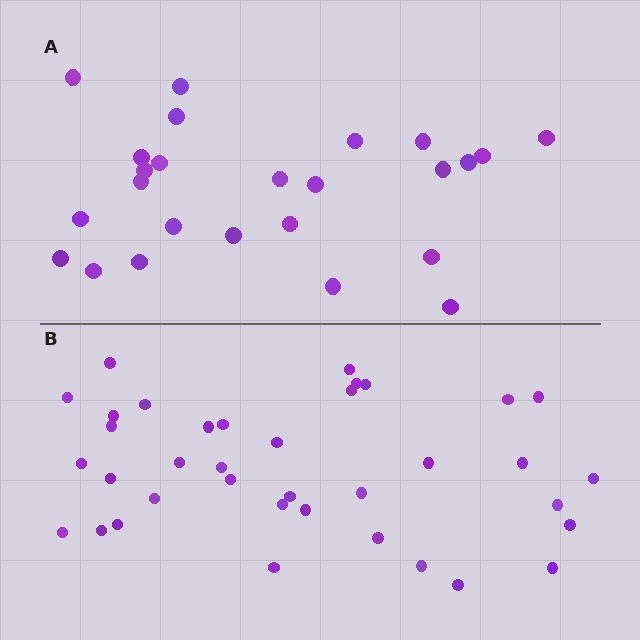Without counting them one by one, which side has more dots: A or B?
Region B (the bottom region) has more dots.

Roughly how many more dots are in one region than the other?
Region B has roughly 12 or so more dots than region A.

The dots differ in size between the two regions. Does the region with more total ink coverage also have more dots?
No. Region A has more total ink coverage because its dots are larger, but region B actually contains more individual dots. Total area can be misleading — the number of items is what matters here.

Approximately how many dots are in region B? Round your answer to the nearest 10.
About 40 dots. (The exact count is 37, which rounds to 40.)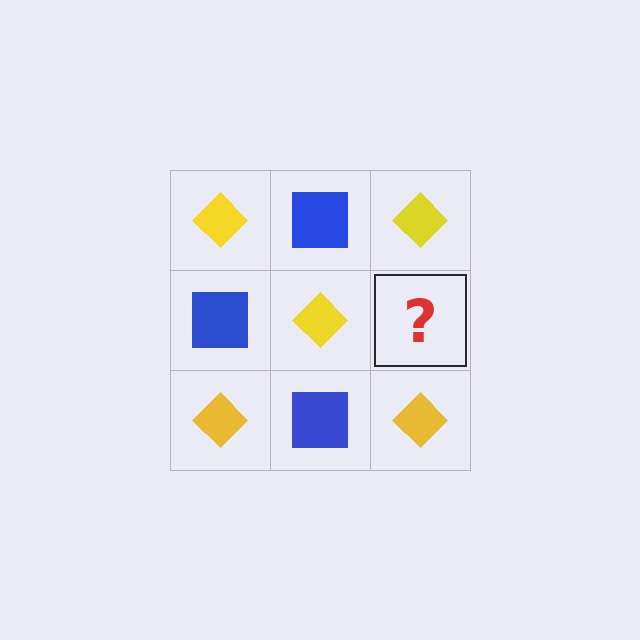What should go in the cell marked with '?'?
The missing cell should contain a blue square.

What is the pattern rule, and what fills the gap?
The rule is that it alternates yellow diamond and blue square in a checkerboard pattern. The gap should be filled with a blue square.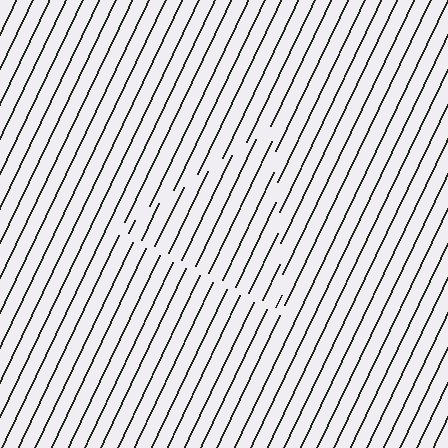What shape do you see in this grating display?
An illusory triangle. The interior of the shape contains the same grating, shifted by half a period — the contour is defined by the phase discontinuity where line-ends from the inner and outer gratings abut.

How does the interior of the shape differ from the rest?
The interior of the shape contains the same grating, shifted by half a period — the contour is defined by the phase discontinuity where line-ends from the inner and outer gratings abut.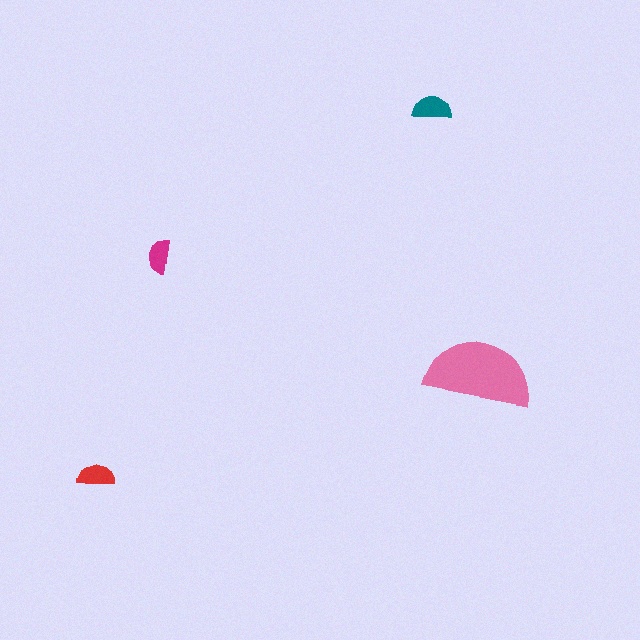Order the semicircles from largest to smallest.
the pink one, the teal one, the red one, the magenta one.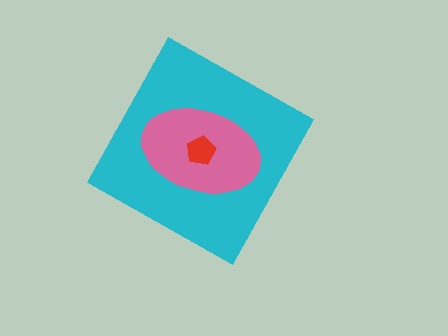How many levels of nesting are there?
3.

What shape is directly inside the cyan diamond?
The pink ellipse.